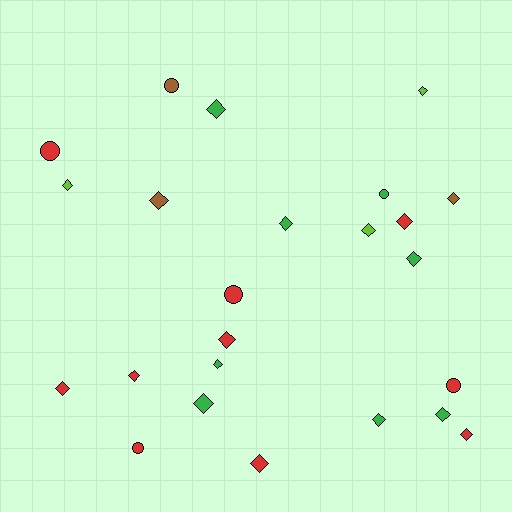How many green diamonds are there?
There are 7 green diamonds.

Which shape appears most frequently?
Diamond, with 18 objects.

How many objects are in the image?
There are 24 objects.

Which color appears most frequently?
Red, with 10 objects.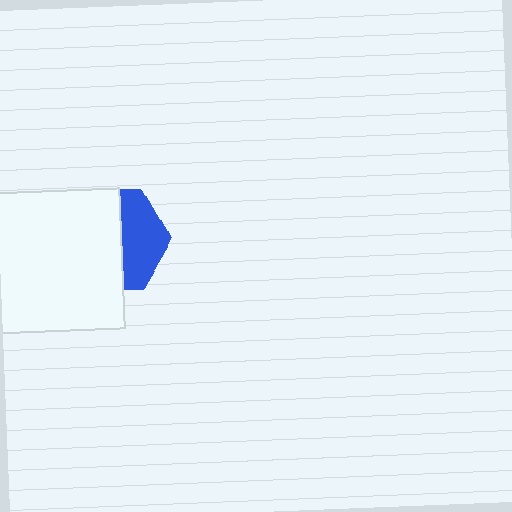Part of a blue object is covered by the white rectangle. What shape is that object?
It is a hexagon.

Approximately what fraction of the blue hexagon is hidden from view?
Roughly 60% of the blue hexagon is hidden behind the white rectangle.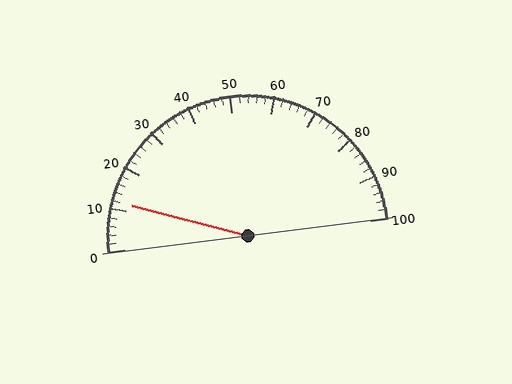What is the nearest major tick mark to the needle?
The nearest major tick mark is 10.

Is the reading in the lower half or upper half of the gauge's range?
The reading is in the lower half of the range (0 to 100).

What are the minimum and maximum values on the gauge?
The gauge ranges from 0 to 100.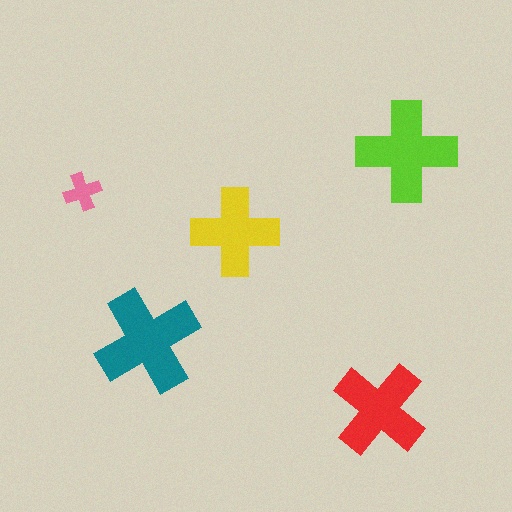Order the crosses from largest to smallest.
the teal one, the lime one, the red one, the yellow one, the pink one.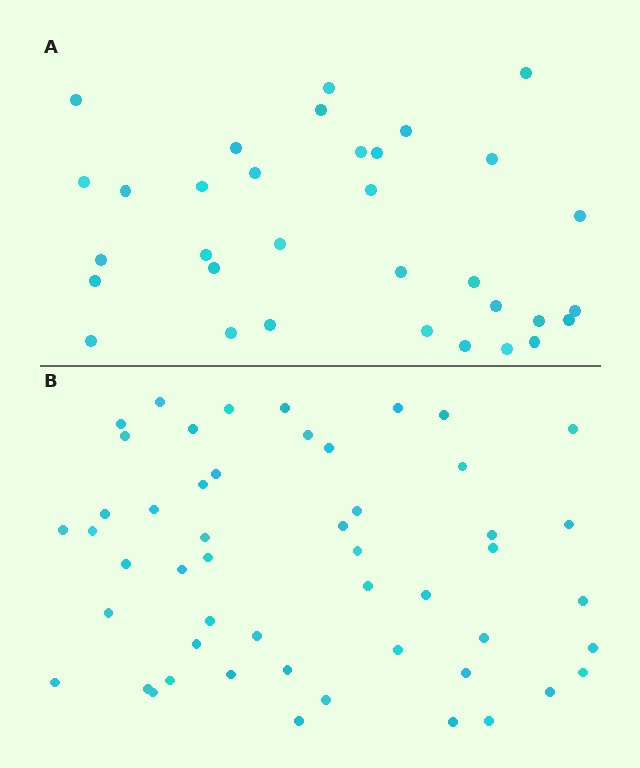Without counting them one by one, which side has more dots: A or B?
Region B (the bottom region) has more dots.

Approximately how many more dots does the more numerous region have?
Region B has approximately 20 more dots than region A.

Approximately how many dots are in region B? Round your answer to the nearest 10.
About 50 dots. (The exact count is 51, which rounds to 50.)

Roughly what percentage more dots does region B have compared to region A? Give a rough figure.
About 55% more.